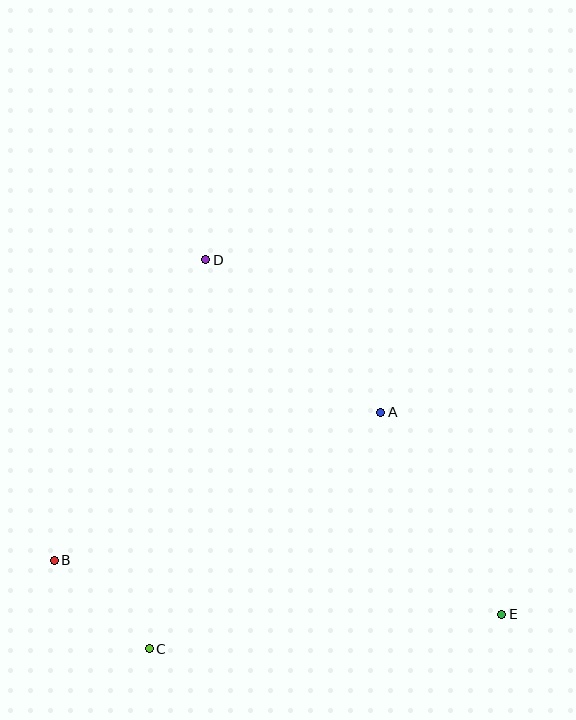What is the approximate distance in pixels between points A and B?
The distance between A and B is approximately 358 pixels.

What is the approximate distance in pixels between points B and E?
The distance between B and E is approximately 451 pixels.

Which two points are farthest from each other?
Points D and E are farthest from each other.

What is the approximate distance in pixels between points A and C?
The distance between A and C is approximately 331 pixels.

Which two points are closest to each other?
Points B and C are closest to each other.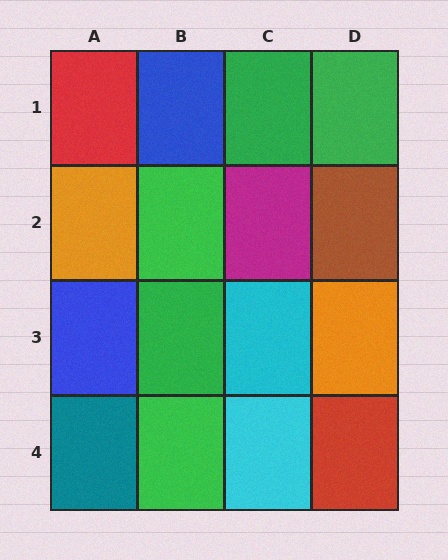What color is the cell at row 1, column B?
Blue.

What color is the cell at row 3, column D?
Orange.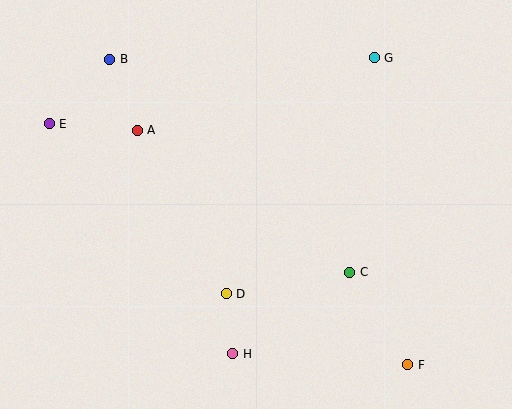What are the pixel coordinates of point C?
Point C is at (350, 272).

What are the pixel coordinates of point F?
Point F is at (408, 365).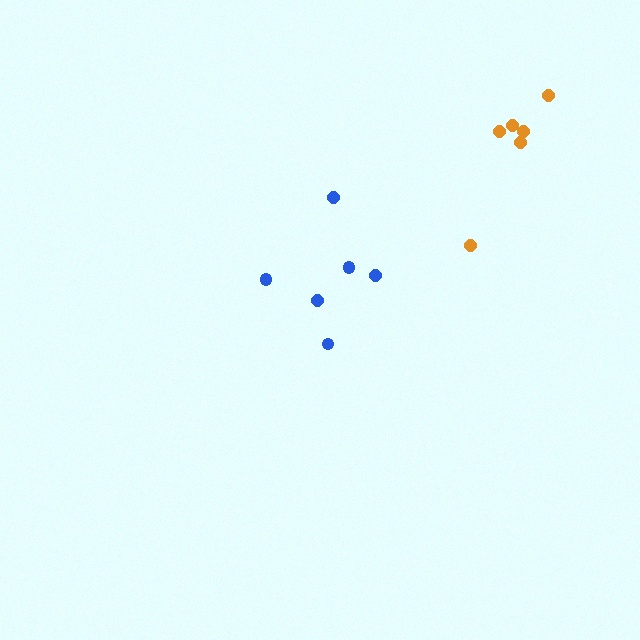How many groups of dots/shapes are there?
There are 2 groups.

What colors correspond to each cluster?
The clusters are colored: blue, orange.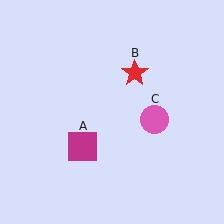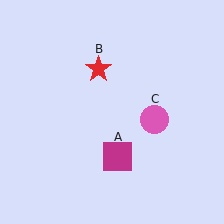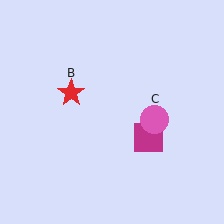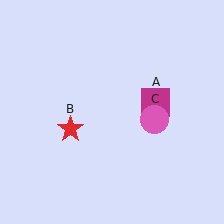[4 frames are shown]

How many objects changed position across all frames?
2 objects changed position: magenta square (object A), red star (object B).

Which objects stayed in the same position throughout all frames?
Pink circle (object C) remained stationary.